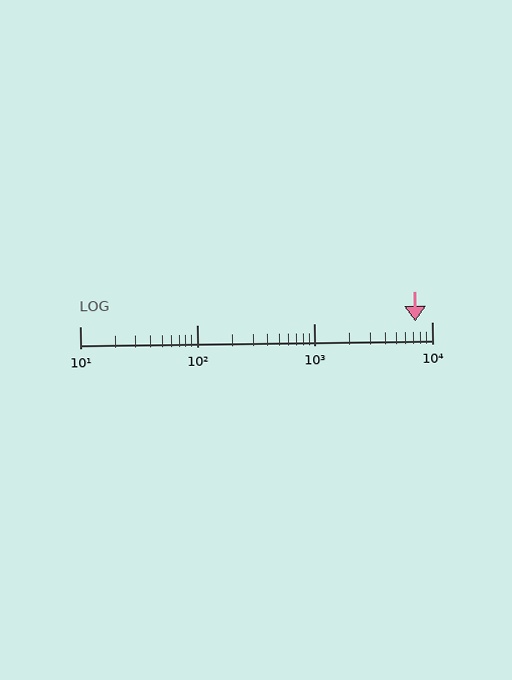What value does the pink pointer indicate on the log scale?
The pointer indicates approximately 7300.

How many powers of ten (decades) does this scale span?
The scale spans 3 decades, from 10 to 10000.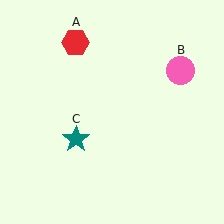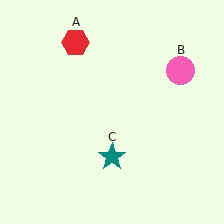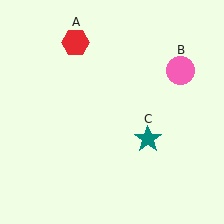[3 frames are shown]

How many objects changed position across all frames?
1 object changed position: teal star (object C).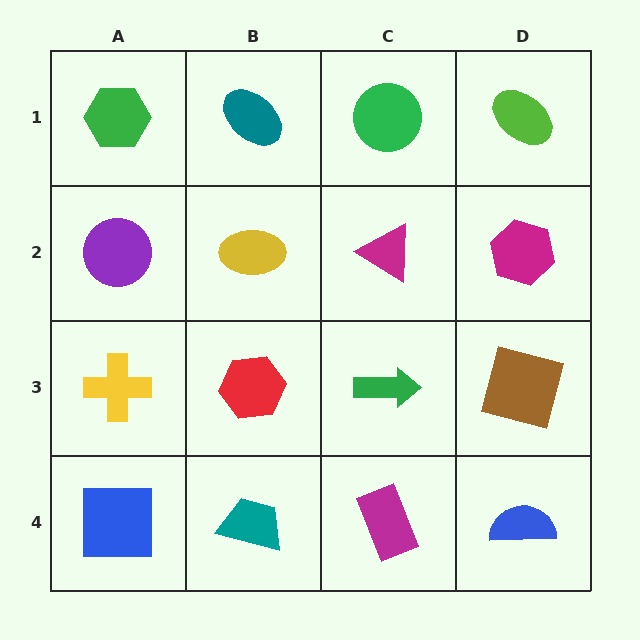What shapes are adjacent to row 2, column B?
A teal ellipse (row 1, column B), a red hexagon (row 3, column B), a purple circle (row 2, column A), a magenta triangle (row 2, column C).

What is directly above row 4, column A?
A yellow cross.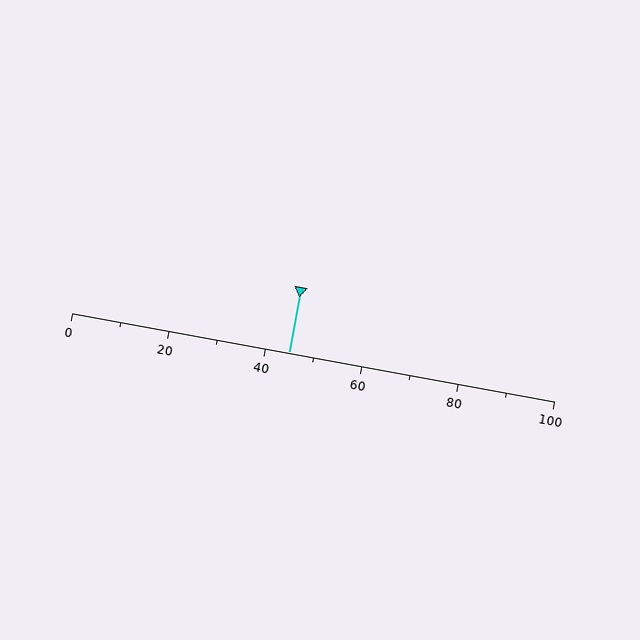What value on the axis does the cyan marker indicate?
The marker indicates approximately 45.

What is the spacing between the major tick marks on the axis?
The major ticks are spaced 20 apart.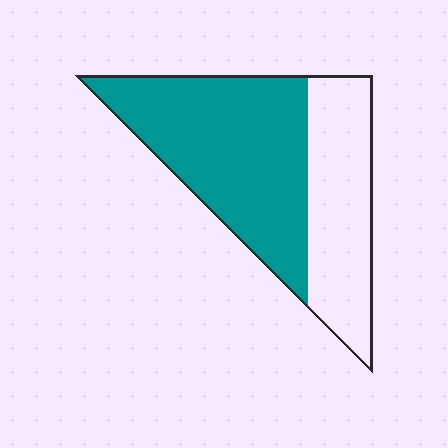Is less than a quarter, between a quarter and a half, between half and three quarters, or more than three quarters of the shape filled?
Between half and three quarters.